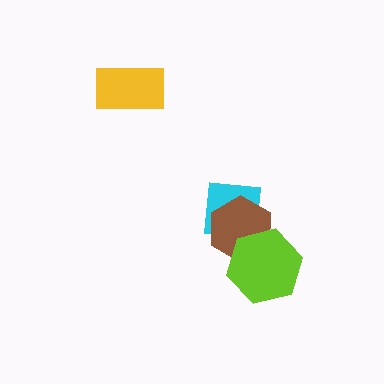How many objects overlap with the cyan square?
2 objects overlap with the cyan square.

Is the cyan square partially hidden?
Yes, it is partially covered by another shape.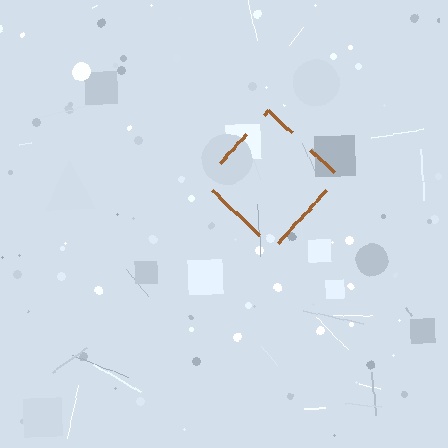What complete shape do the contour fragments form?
The contour fragments form a diamond.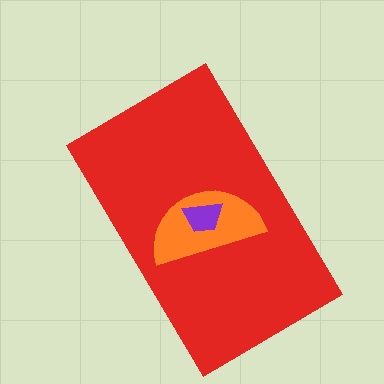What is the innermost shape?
The purple trapezoid.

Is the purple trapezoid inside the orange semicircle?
Yes.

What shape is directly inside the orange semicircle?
The purple trapezoid.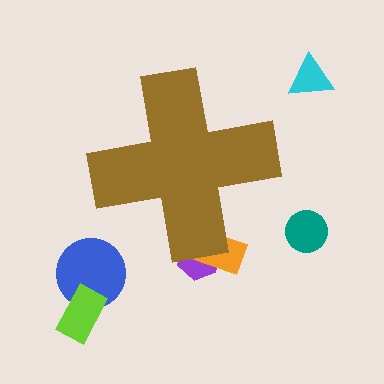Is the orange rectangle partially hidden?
Yes, the orange rectangle is partially hidden behind the brown cross.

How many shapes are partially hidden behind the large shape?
2 shapes are partially hidden.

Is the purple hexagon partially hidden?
Yes, the purple hexagon is partially hidden behind the brown cross.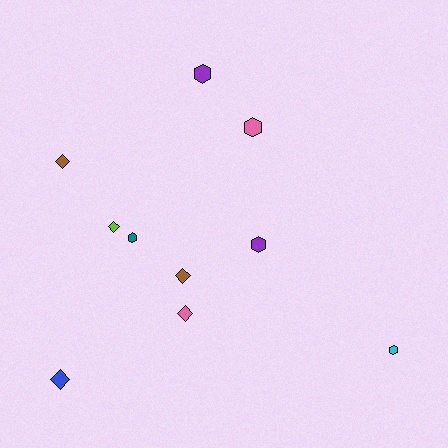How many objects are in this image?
There are 10 objects.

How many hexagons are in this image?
There are 5 hexagons.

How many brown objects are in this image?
There are 2 brown objects.